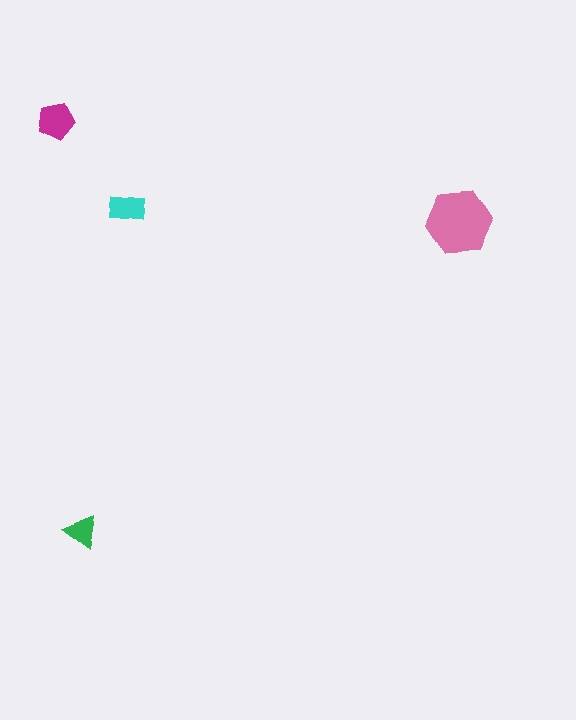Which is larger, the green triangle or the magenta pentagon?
The magenta pentagon.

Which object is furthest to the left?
The magenta pentagon is leftmost.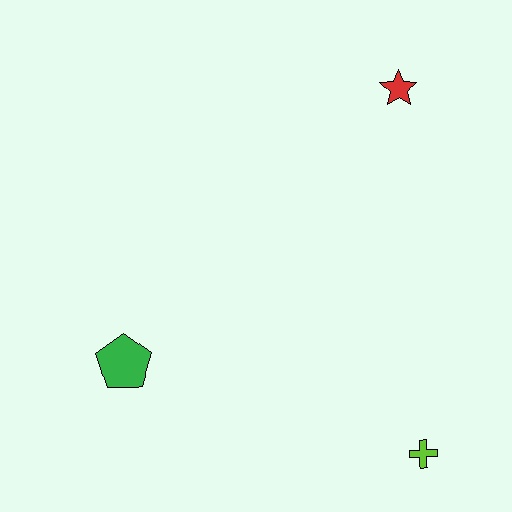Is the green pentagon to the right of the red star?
No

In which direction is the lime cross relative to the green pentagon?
The lime cross is to the right of the green pentagon.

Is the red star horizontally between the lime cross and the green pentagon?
Yes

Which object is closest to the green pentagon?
The lime cross is closest to the green pentagon.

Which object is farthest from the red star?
The green pentagon is farthest from the red star.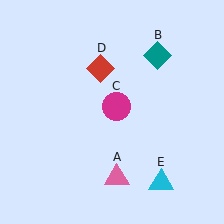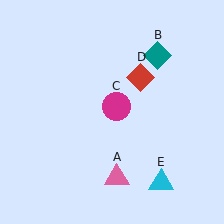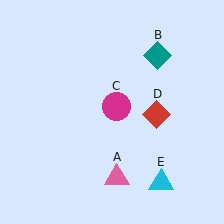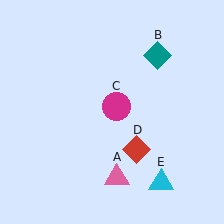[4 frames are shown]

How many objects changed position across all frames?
1 object changed position: red diamond (object D).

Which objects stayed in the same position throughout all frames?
Pink triangle (object A) and teal diamond (object B) and magenta circle (object C) and cyan triangle (object E) remained stationary.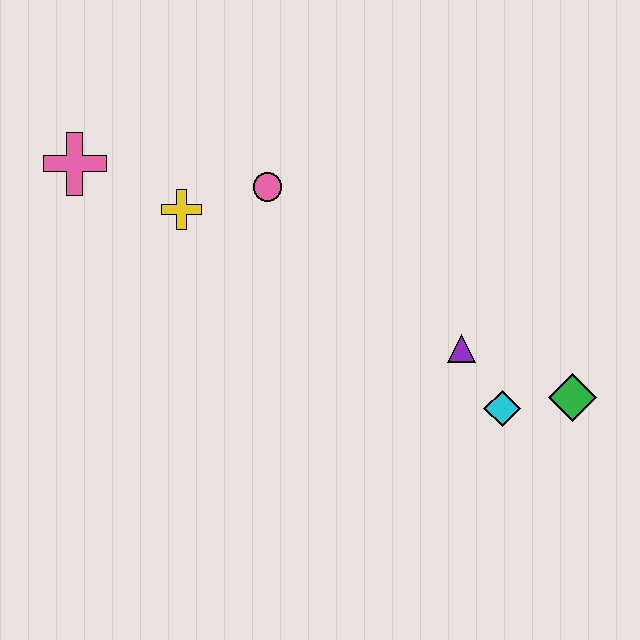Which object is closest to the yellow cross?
The pink circle is closest to the yellow cross.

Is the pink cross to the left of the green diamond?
Yes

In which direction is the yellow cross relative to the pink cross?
The yellow cross is to the right of the pink cross.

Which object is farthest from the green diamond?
The pink cross is farthest from the green diamond.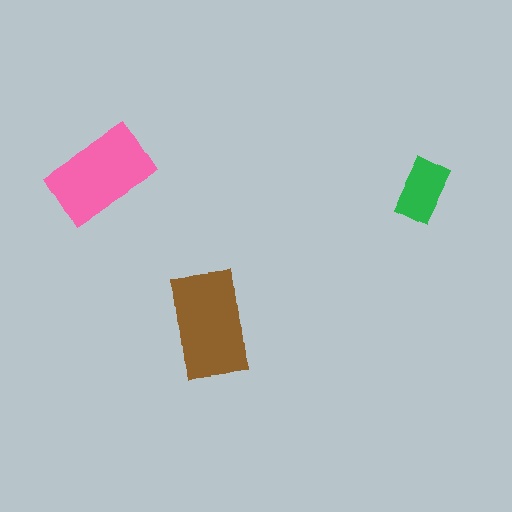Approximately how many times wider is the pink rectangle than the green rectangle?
About 1.5 times wider.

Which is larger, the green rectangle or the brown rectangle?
The brown one.